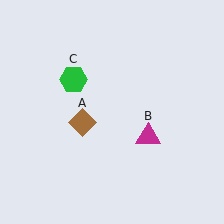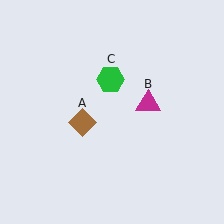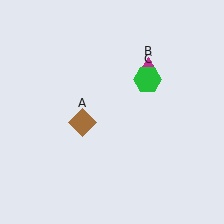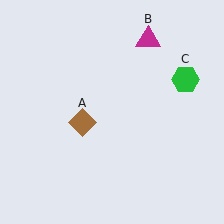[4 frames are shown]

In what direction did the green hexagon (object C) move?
The green hexagon (object C) moved right.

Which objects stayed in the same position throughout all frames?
Brown diamond (object A) remained stationary.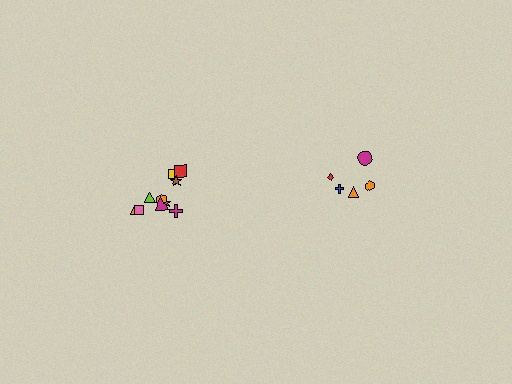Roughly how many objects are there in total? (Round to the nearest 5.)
Roughly 15 objects in total.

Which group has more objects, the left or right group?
The left group.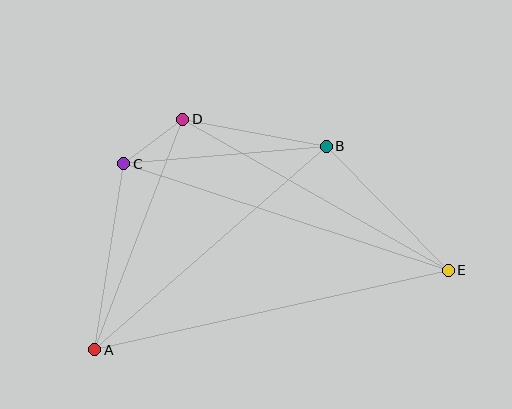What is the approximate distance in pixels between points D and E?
The distance between D and E is approximately 305 pixels.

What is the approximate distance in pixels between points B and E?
The distance between B and E is approximately 173 pixels.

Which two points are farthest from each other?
Points A and E are farthest from each other.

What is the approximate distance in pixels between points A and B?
The distance between A and B is approximately 308 pixels.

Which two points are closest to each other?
Points C and D are closest to each other.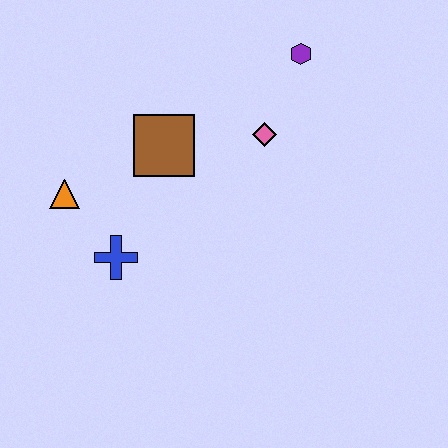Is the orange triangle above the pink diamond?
No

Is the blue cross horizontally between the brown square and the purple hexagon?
No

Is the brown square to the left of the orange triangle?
No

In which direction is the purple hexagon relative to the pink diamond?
The purple hexagon is above the pink diamond.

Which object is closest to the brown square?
The pink diamond is closest to the brown square.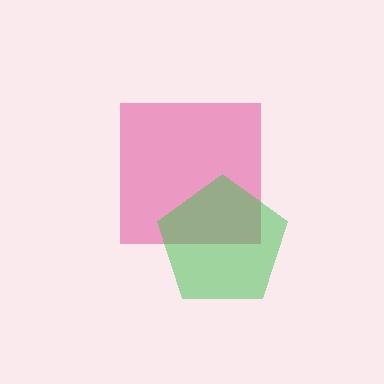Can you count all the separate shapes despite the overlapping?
Yes, there are 2 separate shapes.